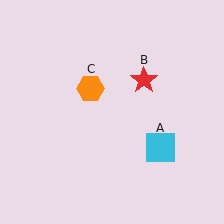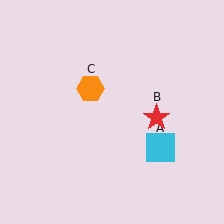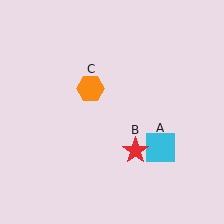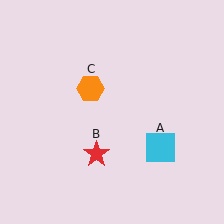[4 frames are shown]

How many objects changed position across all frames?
1 object changed position: red star (object B).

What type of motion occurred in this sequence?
The red star (object B) rotated clockwise around the center of the scene.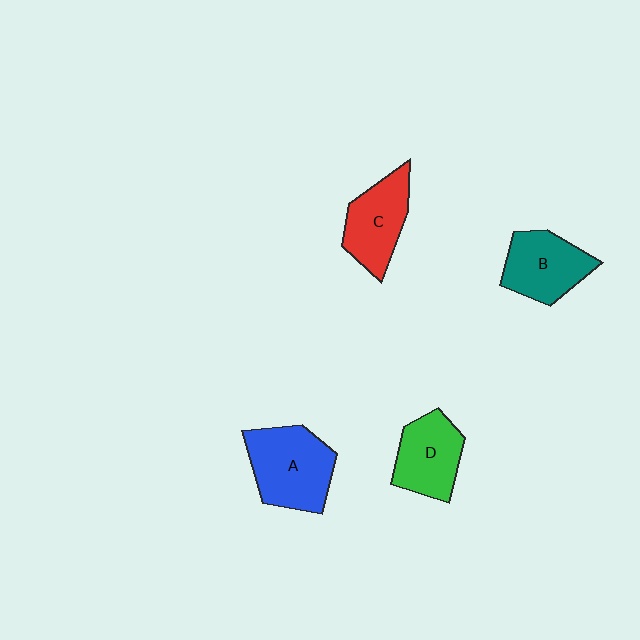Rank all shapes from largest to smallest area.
From largest to smallest: A (blue), B (teal), C (red), D (green).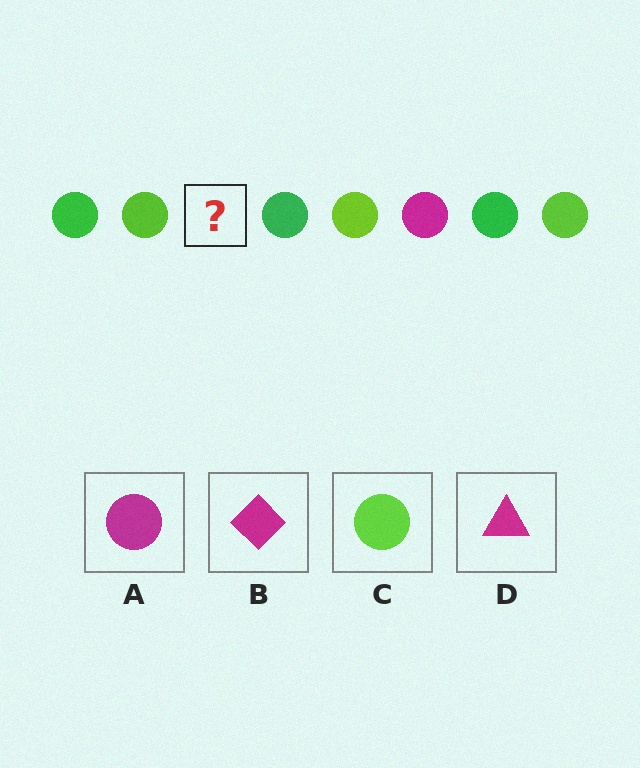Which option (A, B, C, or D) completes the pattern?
A.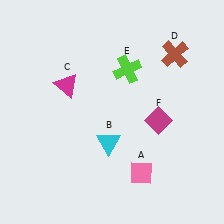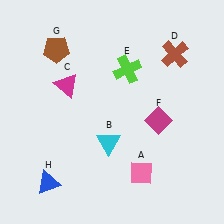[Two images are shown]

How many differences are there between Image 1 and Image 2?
There are 2 differences between the two images.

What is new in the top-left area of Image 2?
A brown pentagon (G) was added in the top-left area of Image 2.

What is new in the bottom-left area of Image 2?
A blue triangle (H) was added in the bottom-left area of Image 2.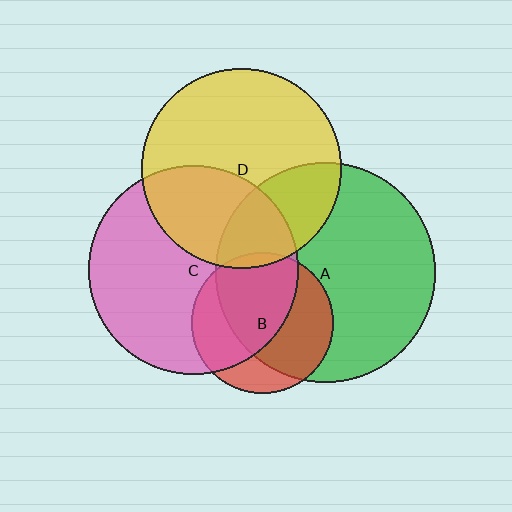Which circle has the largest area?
Circle A (green).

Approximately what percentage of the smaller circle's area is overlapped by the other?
Approximately 30%.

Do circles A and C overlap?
Yes.